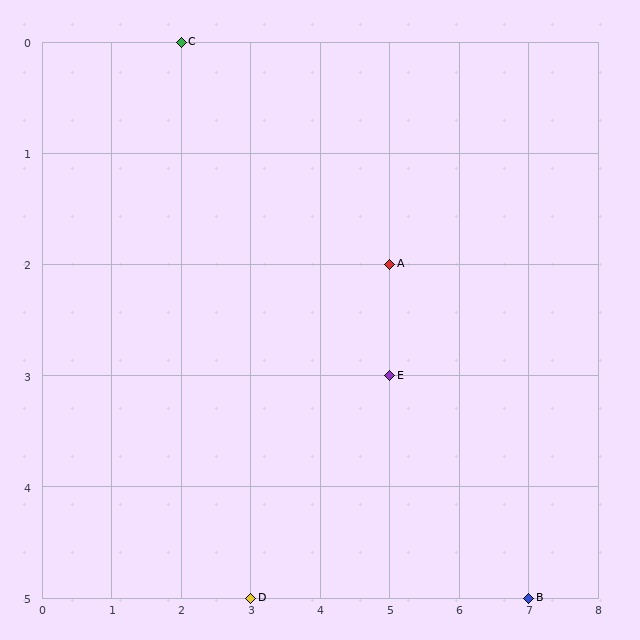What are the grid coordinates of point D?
Point D is at grid coordinates (3, 5).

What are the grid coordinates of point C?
Point C is at grid coordinates (2, 0).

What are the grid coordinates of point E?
Point E is at grid coordinates (5, 3).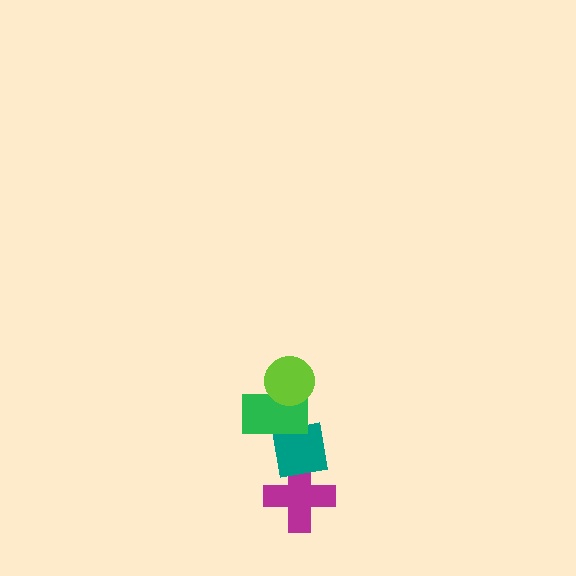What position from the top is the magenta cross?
The magenta cross is 4th from the top.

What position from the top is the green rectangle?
The green rectangle is 2nd from the top.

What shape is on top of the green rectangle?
The lime circle is on top of the green rectangle.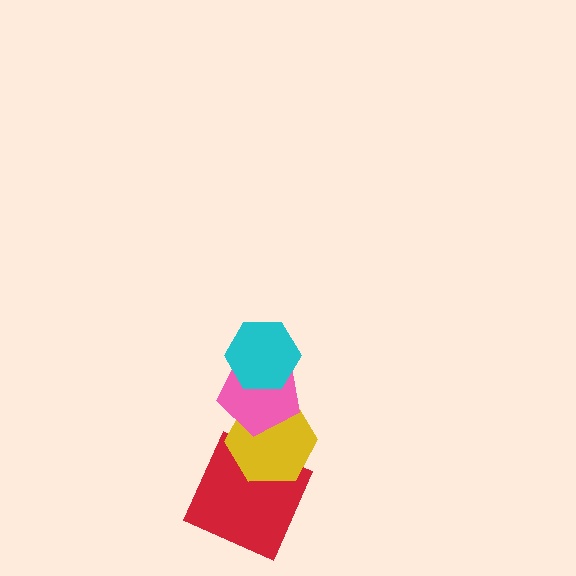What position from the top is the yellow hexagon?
The yellow hexagon is 3rd from the top.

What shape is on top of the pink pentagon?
The cyan hexagon is on top of the pink pentagon.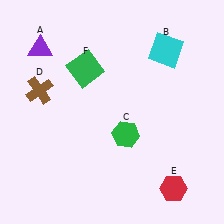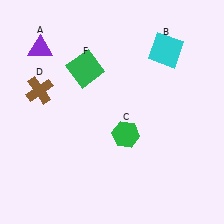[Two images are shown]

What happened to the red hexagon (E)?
The red hexagon (E) was removed in Image 2. It was in the bottom-right area of Image 1.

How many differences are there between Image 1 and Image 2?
There is 1 difference between the two images.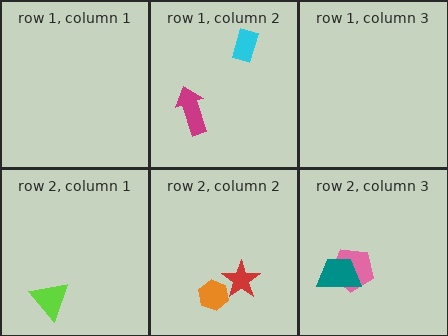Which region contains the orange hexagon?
The row 2, column 2 region.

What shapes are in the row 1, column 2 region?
The cyan rectangle, the magenta arrow.